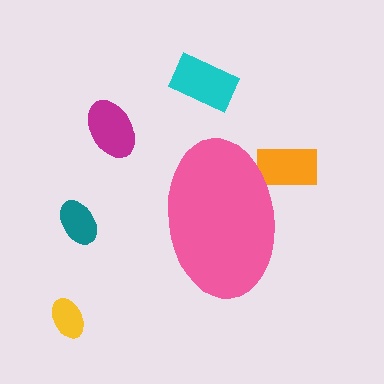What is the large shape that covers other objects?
A pink ellipse.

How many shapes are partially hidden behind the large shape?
1 shape is partially hidden.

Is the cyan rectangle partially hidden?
No, the cyan rectangle is fully visible.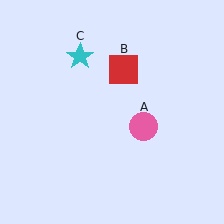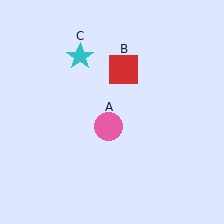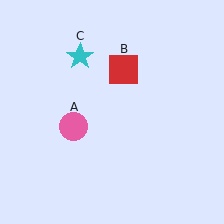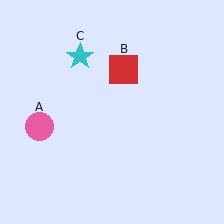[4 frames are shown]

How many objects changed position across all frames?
1 object changed position: pink circle (object A).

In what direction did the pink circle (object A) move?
The pink circle (object A) moved left.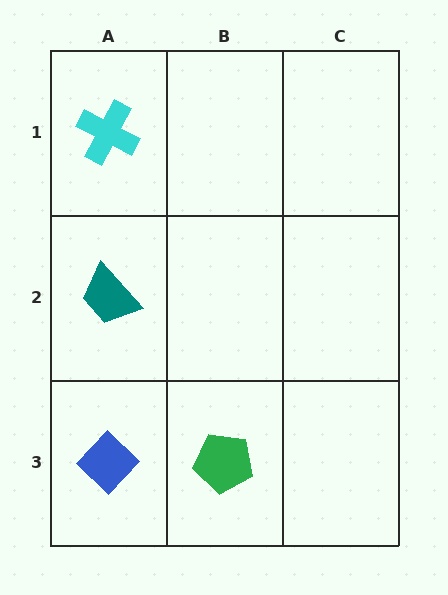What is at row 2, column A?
A teal trapezoid.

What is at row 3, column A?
A blue diamond.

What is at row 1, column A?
A cyan cross.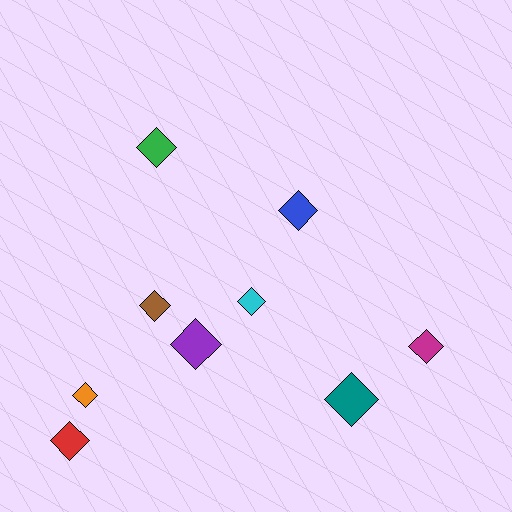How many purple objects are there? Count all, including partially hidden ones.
There is 1 purple object.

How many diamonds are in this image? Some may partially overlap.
There are 9 diamonds.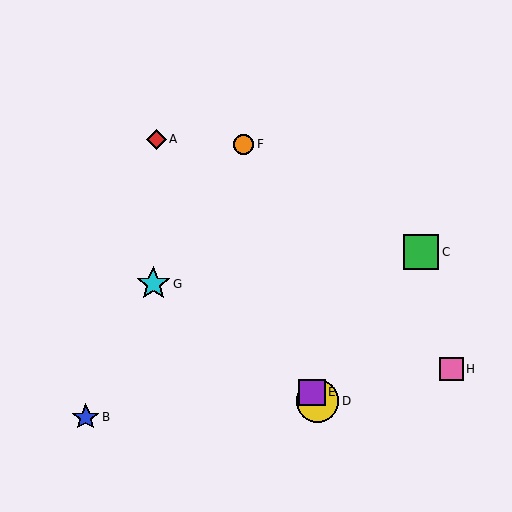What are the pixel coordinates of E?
Object E is at (312, 392).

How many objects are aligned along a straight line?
3 objects (A, D, E) are aligned along a straight line.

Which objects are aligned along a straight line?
Objects A, D, E are aligned along a straight line.